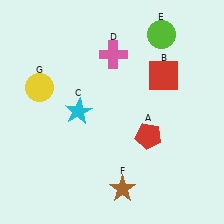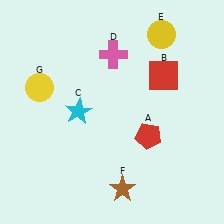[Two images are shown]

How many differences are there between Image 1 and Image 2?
There is 1 difference between the two images.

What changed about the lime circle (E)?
In Image 1, E is lime. In Image 2, it changed to yellow.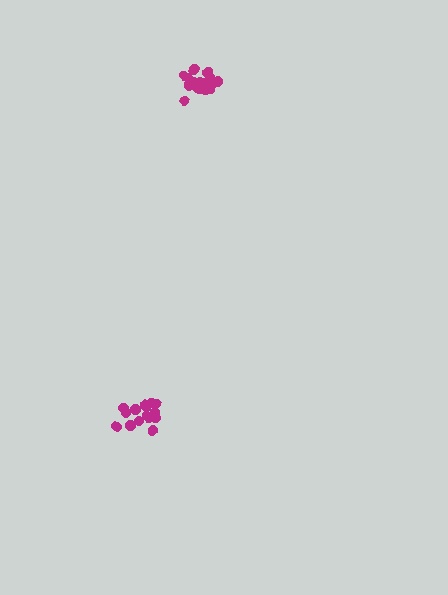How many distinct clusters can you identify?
There are 2 distinct clusters.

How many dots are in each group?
Group 1: 19 dots, Group 2: 15 dots (34 total).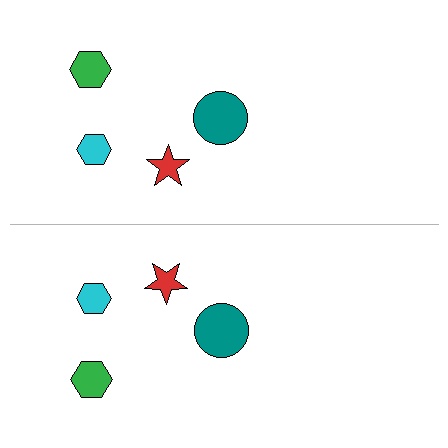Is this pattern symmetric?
Yes, this pattern has bilateral (reflection) symmetry.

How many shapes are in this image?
There are 8 shapes in this image.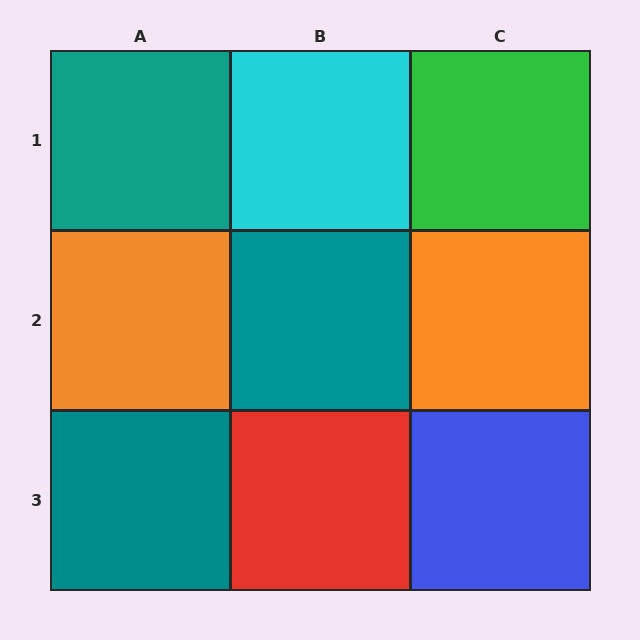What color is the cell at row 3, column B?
Red.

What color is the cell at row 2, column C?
Orange.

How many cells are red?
1 cell is red.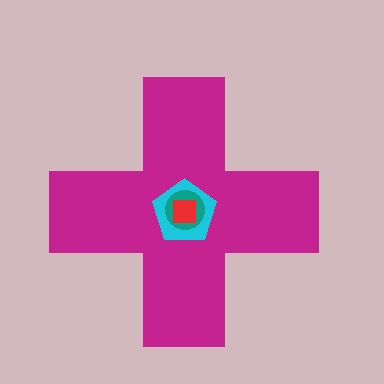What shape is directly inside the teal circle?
The red square.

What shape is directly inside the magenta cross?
The cyan pentagon.